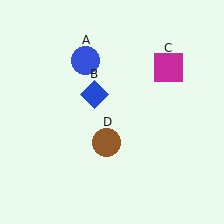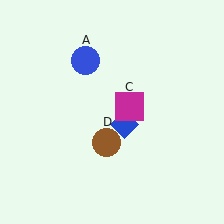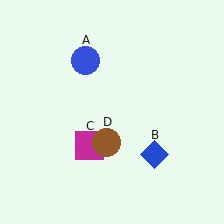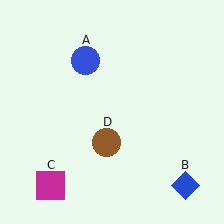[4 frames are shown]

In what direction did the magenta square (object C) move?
The magenta square (object C) moved down and to the left.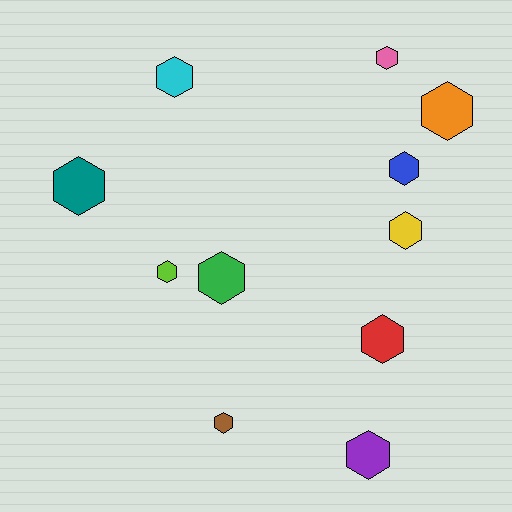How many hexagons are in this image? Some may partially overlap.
There are 11 hexagons.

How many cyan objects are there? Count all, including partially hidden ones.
There is 1 cyan object.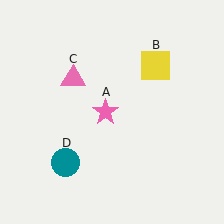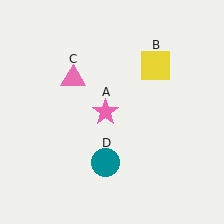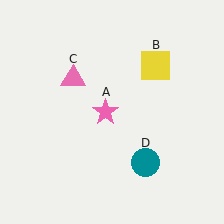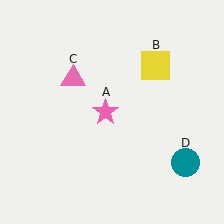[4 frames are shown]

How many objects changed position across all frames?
1 object changed position: teal circle (object D).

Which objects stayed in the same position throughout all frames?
Pink star (object A) and yellow square (object B) and pink triangle (object C) remained stationary.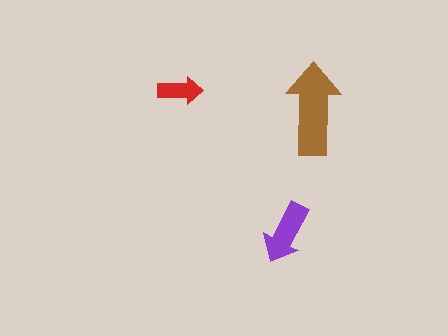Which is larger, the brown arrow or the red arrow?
The brown one.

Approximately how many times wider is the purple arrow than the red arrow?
About 1.5 times wider.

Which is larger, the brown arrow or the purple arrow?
The brown one.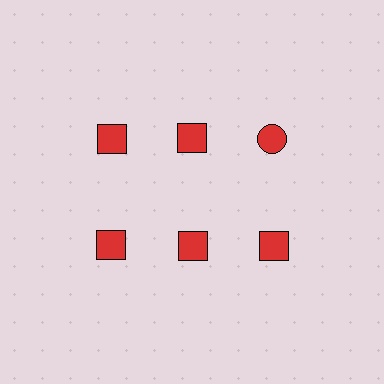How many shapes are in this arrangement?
There are 6 shapes arranged in a grid pattern.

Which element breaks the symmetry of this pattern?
The red circle in the top row, center column breaks the symmetry. All other shapes are red squares.